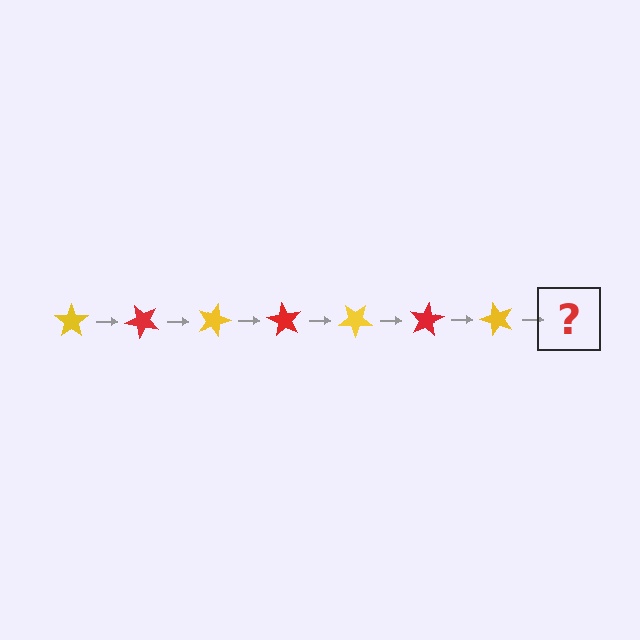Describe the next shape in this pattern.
It should be a red star, rotated 315 degrees from the start.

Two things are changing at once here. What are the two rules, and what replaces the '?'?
The two rules are that it rotates 45 degrees each step and the color cycles through yellow and red. The '?' should be a red star, rotated 315 degrees from the start.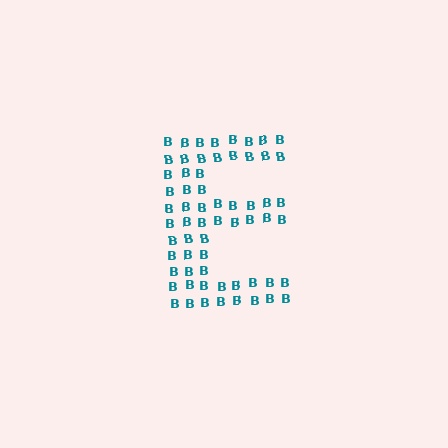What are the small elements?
The small elements are letter B's.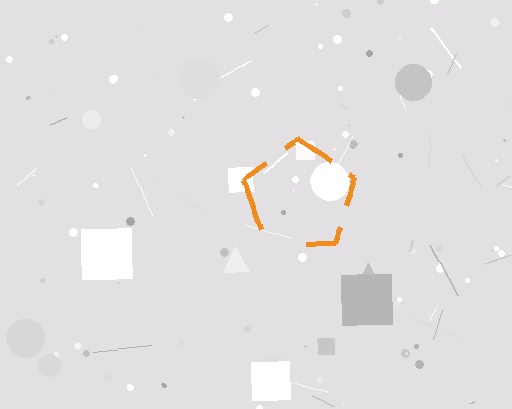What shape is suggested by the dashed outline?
The dashed outline suggests a pentagon.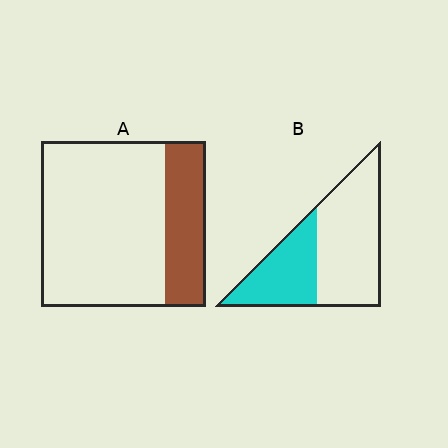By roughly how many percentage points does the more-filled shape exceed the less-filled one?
By roughly 15 percentage points (B over A).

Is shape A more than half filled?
No.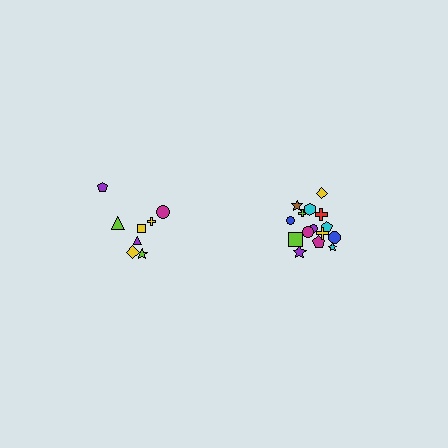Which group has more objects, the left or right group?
The right group.